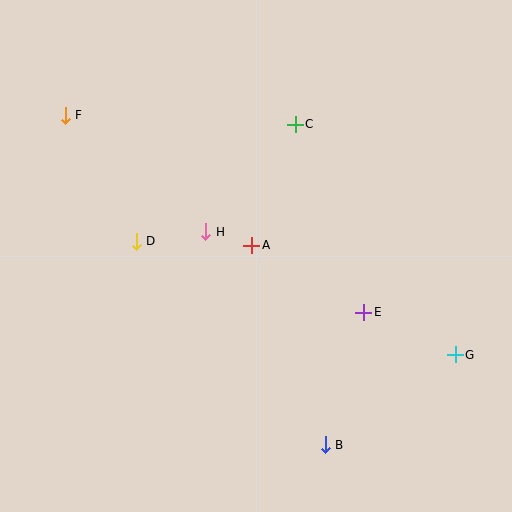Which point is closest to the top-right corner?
Point C is closest to the top-right corner.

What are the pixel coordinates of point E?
Point E is at (364, 312).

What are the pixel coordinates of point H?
Point H is at (206, 232).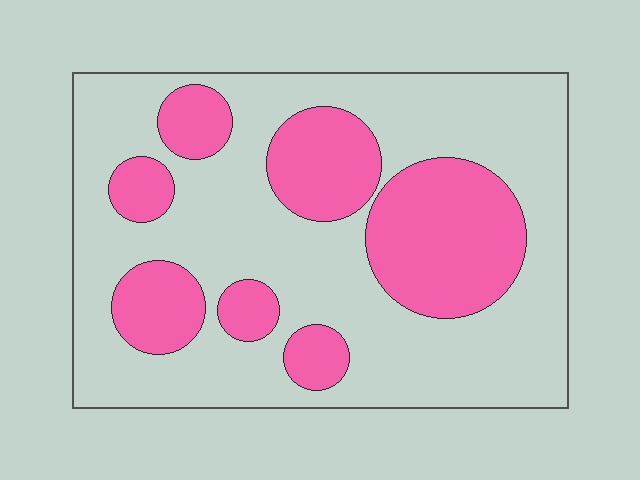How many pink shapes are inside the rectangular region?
7.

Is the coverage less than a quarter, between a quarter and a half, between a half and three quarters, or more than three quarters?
Between a quarter and a half.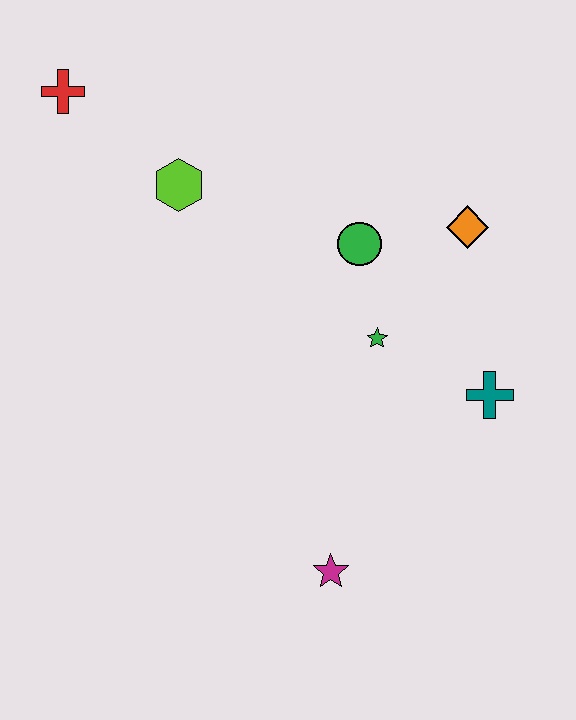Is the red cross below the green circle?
No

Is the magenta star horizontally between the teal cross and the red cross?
Yes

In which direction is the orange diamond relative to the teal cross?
The orange diamond is above the teal cross.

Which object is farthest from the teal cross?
The red cross is farthest from the teal cross.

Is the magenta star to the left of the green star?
Yes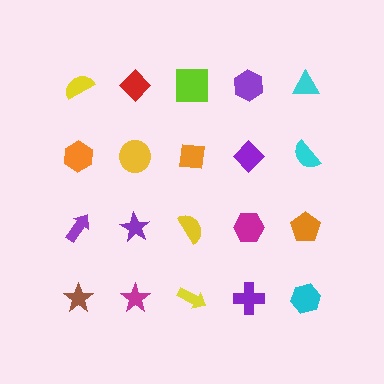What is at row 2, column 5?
A cyan semicircle.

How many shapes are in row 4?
5 shapes.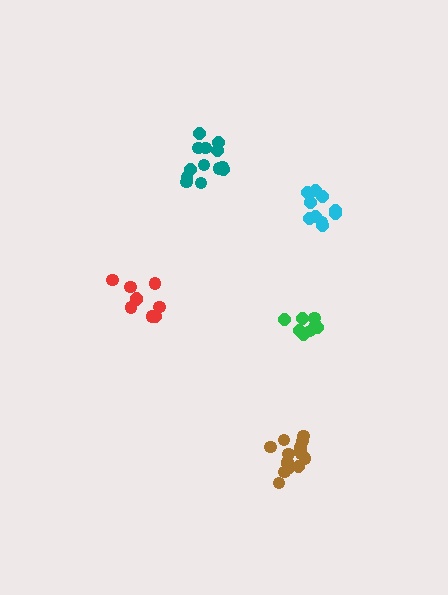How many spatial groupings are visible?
There are 5 spatial groupings.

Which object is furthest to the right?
The cyan cluster is rightmost.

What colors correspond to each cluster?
The clusters are colored: green, red, brown, teal, cyan.